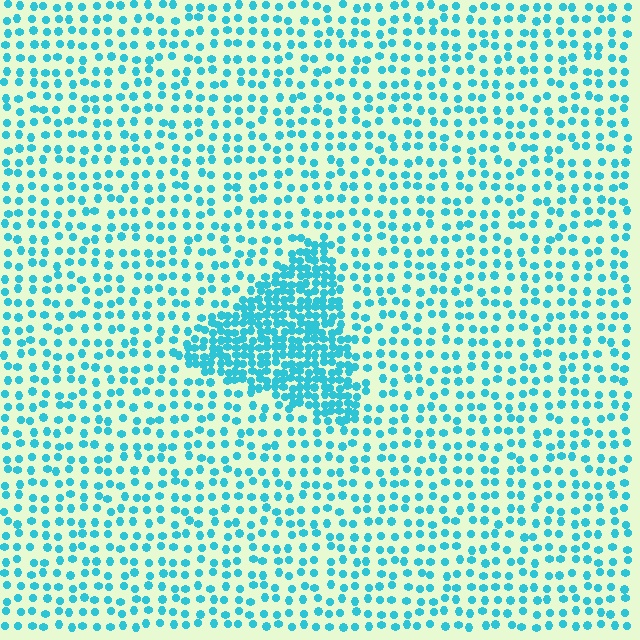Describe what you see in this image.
The image contains small cyan elements arranged at two different densities. A triangle-shaped region is visible where the elements are more densely packed than the surrounding area.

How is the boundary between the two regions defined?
The boundary is defined by a change in element density (approximately 2.6x ratio). All elements are the same color, size, and shape.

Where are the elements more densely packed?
The elements are more densely packed inside the triangle boundary.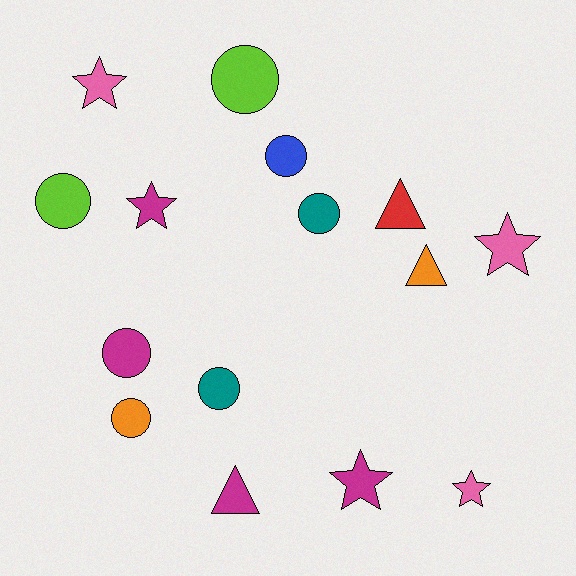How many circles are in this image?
There are 7 circles.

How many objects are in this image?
There are 15 objects.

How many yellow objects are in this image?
There are no yellow objects.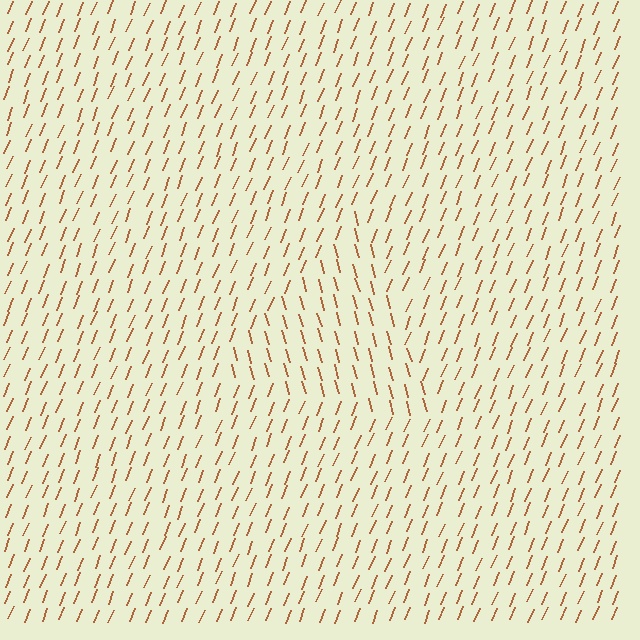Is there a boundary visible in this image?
Yes, there is a texture boundary formed by a change in line orientation.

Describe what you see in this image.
The image is filled with small brown line segments. A triangle region in the image has lines oriented differently from the surrounding lines, creating a visible texture boundary.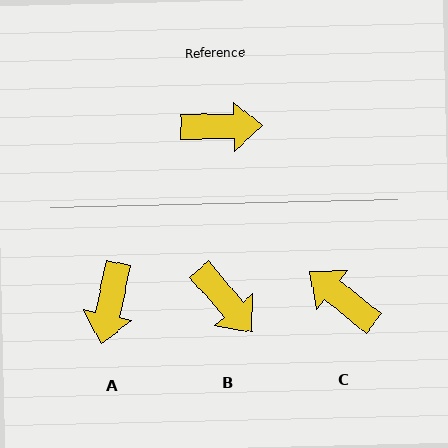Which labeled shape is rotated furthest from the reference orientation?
C, about 140 degrees away.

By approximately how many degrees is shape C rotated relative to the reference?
Approximately 140 degrees counter-clockwise.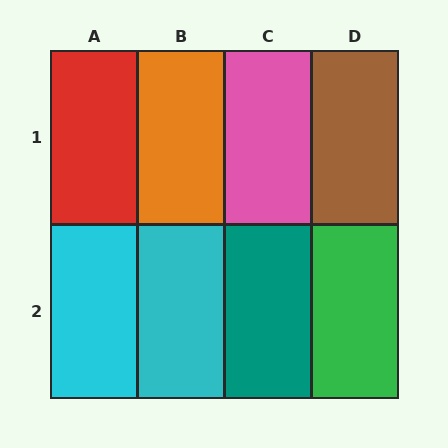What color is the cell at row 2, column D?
Green.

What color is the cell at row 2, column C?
Teal.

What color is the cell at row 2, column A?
Cyan.